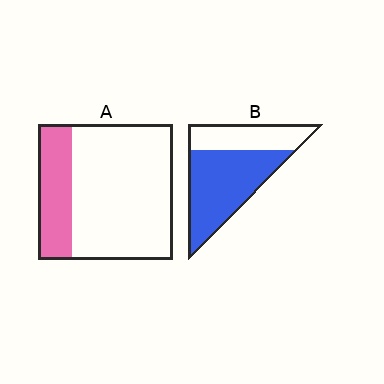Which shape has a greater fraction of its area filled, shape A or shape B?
Shape B.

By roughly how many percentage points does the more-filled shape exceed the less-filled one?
By roughly 40 percentage points (B over A).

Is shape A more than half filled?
No.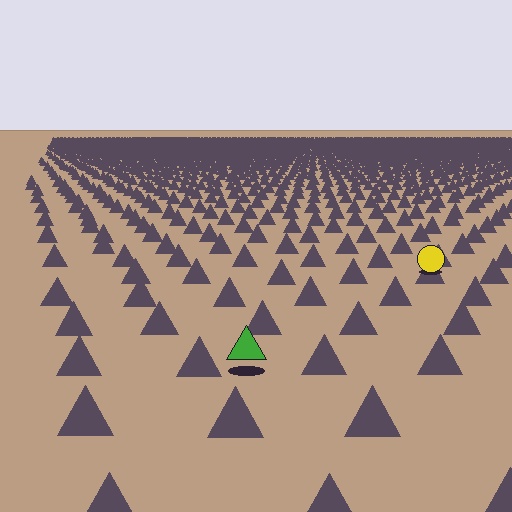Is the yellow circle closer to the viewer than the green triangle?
No. The green triangle is closer — you can tell from the texture gradient: the ground texture is coarser near it.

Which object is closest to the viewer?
The green triangle is closest. The texture marks near it are larger and more spread out.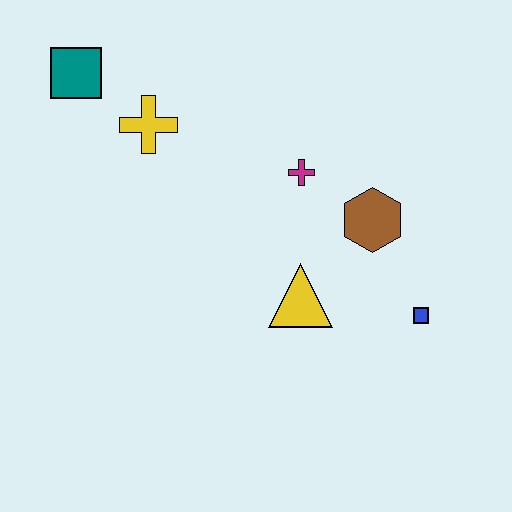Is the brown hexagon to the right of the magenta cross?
Yes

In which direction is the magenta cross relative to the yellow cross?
The magenta cross is to the right of the yellow cross.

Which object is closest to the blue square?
The brown hexagon is closest to the blue square.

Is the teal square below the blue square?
No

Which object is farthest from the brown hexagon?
The teal square is farthest from the brown hexagon.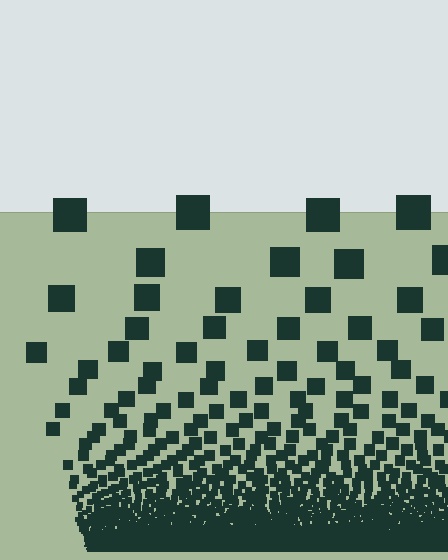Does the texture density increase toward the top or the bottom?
Density increases toward the bottom.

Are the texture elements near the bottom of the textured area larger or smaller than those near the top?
Smaller. The gradient is inverted — elements near the bottom are smaller and denser.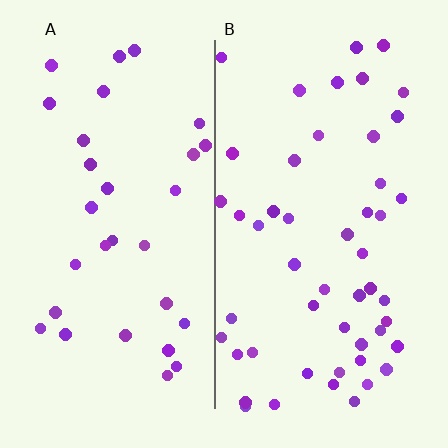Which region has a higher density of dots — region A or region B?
B (the right).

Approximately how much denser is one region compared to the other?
Approximately 1.6× — region B over region A.